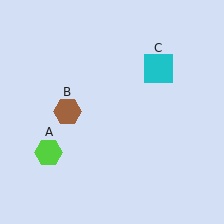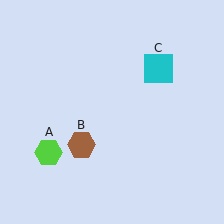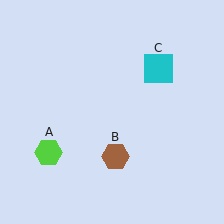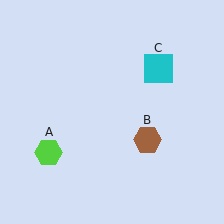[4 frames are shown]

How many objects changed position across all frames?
1 object changed position: brown hexagon (object B).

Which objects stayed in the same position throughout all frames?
Lime hexagon (object A) and cyan square (object C) remained stationary.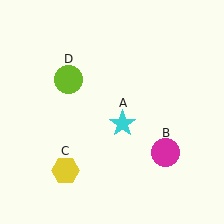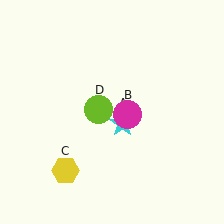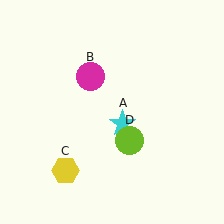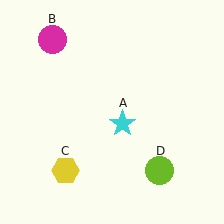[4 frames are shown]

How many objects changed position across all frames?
2 objects changed position: magenta circle (object B), lime circle (object D).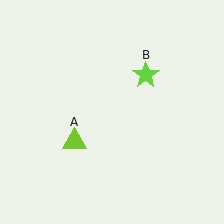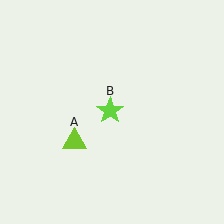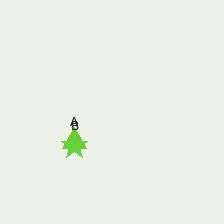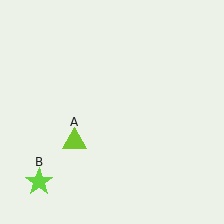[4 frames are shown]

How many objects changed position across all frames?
1 object changed position: lime star (object B).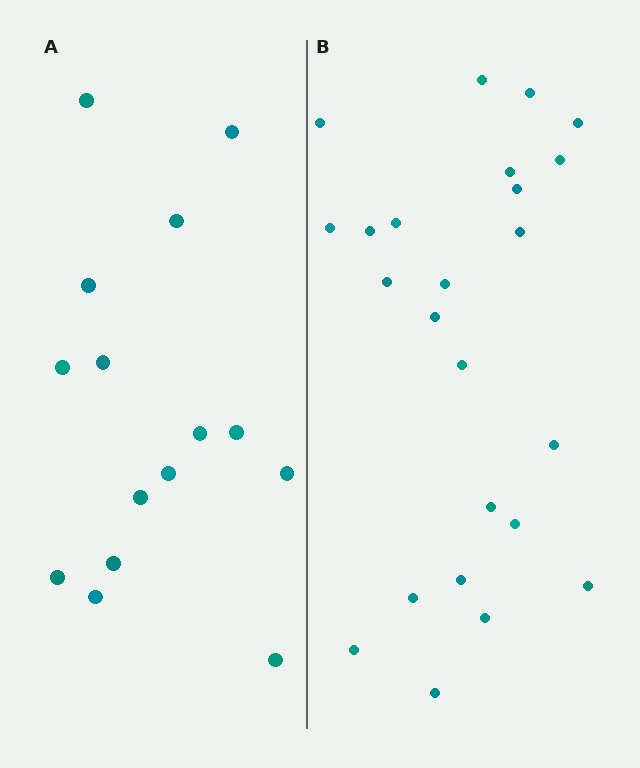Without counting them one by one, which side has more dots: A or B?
Region B (the right region) has more dots.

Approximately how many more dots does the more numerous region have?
Region B has roughly 8 or so more dots than region A.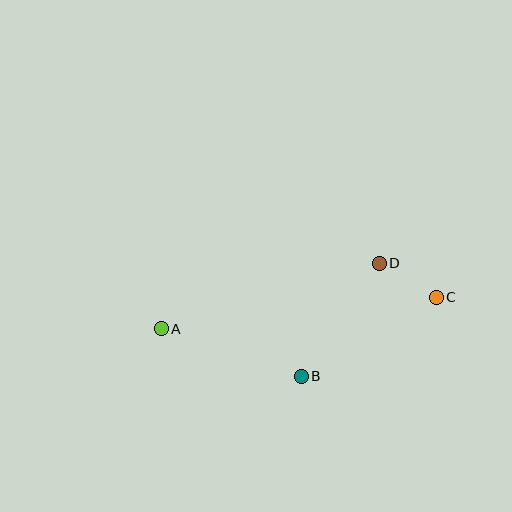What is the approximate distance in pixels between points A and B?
The distance between A and B is approximately 148 pixels.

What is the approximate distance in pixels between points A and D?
The distance between A and D is approximately 228 pixels.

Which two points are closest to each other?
Points C and D are closest to each other.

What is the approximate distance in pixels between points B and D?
The distance between B and D is approximately 138 pixels.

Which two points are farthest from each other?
Points A and C are farthest from each other.